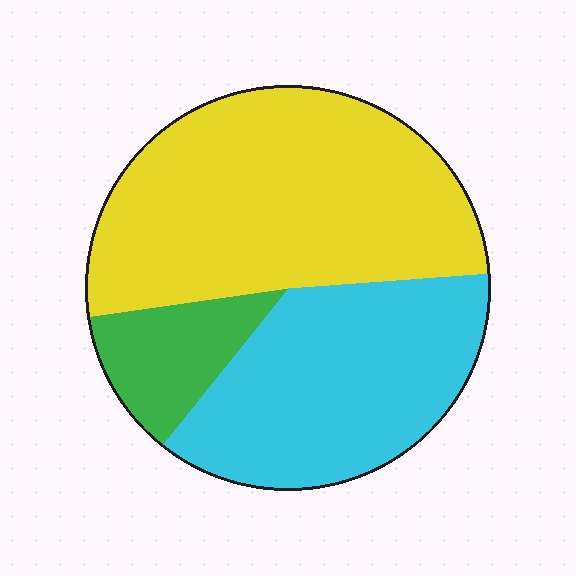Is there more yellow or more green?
Yellow.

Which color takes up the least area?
Green, at roughly 10%.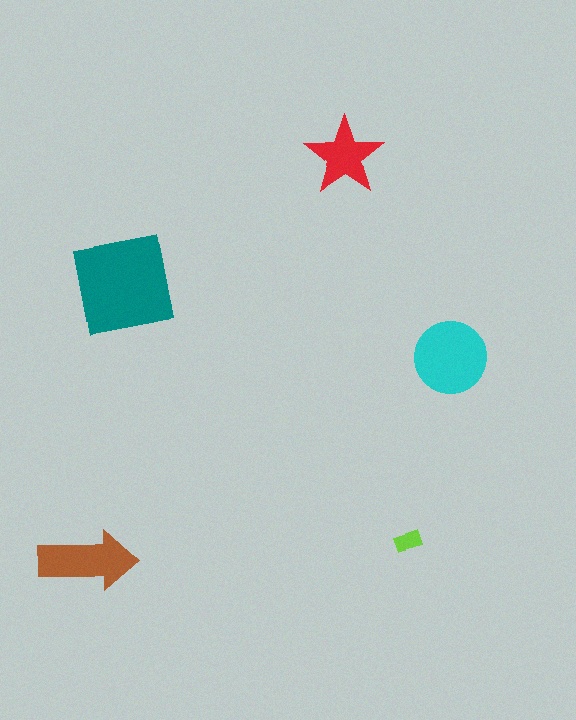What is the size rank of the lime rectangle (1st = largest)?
5th.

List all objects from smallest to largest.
The lime rectangle, the red star, the brown arrow, the cyan circle, the teal square.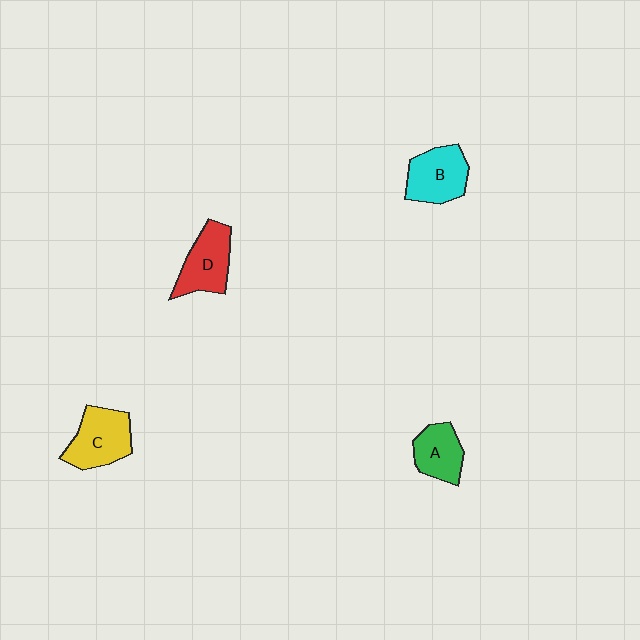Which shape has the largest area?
Shape C (yellow).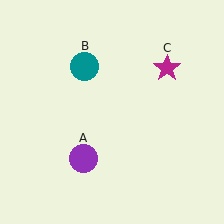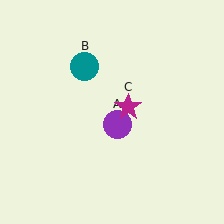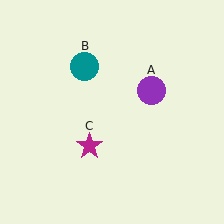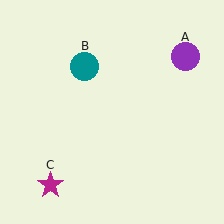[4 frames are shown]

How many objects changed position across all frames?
2 objects changed position: purple circle (object A), magenta star (object C).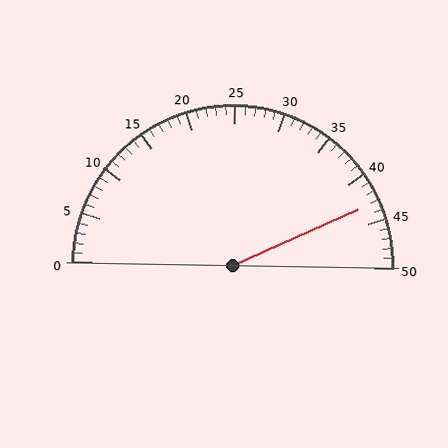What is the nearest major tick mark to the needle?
The nearest major tick mark is 45.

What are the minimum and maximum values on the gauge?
The gauge ranges from 0 to 50.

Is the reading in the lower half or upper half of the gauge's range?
The reading is in the upper half of the range (0 to 50).